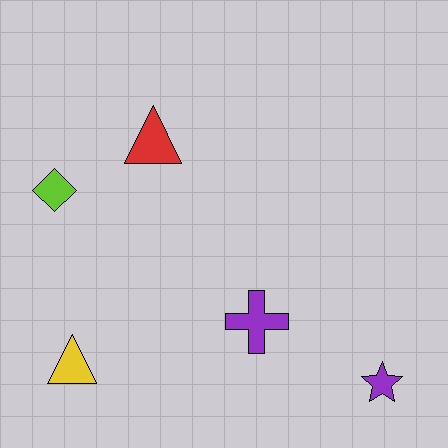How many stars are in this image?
There is 1 star.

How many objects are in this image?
There are 5 objects.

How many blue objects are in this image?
There are no blue objects.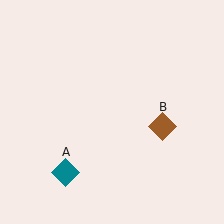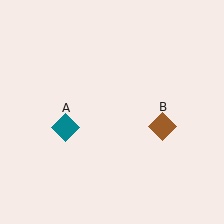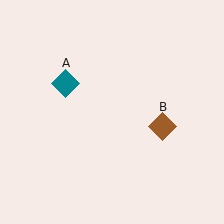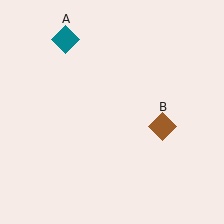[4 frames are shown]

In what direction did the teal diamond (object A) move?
The teal diamond (object A) moved up.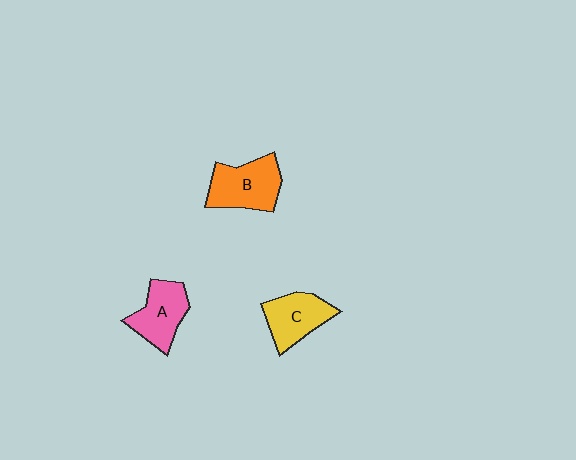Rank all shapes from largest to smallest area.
From largest to smallest: B (orange), A (pink), C (yellow).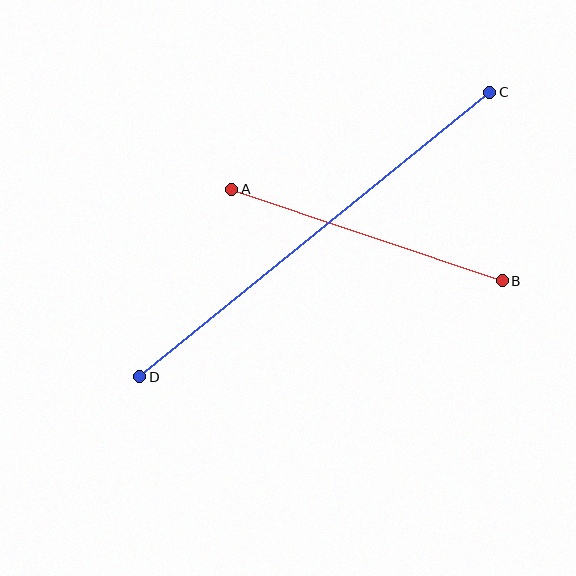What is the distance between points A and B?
The distance is approximately 286 pixels.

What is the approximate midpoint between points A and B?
The midpoint is at approximately (367, 235) pixels.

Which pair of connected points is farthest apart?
Points C and D are farthest apart.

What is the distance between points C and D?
The distance is approximately 451 pixels.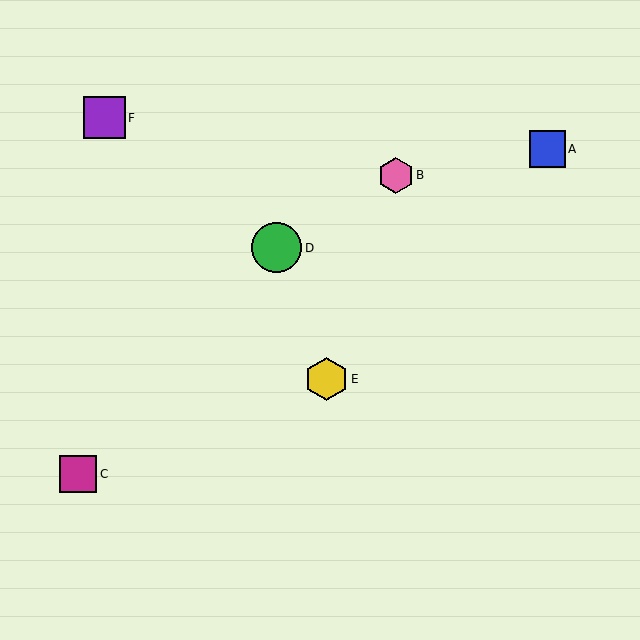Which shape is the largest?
The green circle (labeled D) is the largest.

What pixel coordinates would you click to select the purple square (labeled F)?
Click at (104, 118) to select the purple square F.